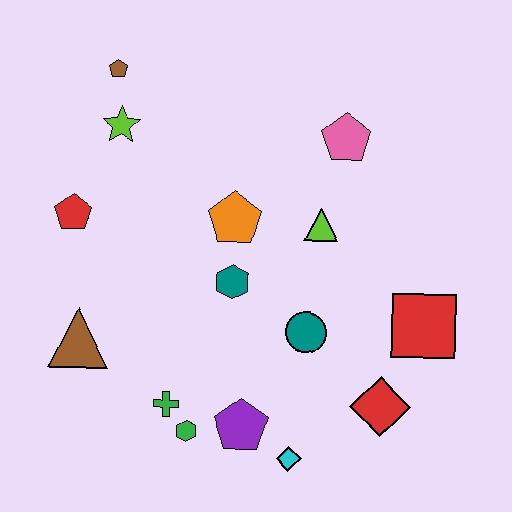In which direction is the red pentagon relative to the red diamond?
The red pentagon is to the left of the red diamond.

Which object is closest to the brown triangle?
The green cross is closest to the brown triangle.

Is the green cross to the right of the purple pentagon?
No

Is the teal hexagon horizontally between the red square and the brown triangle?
Yes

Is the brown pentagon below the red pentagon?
No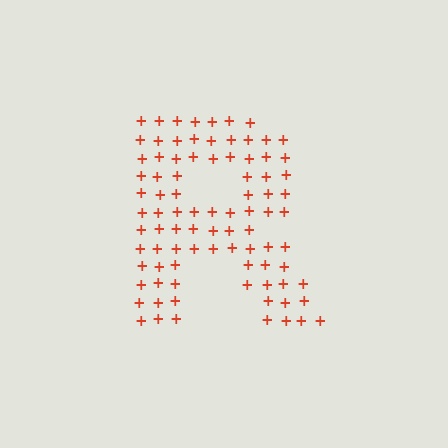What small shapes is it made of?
It is made of small plus signs.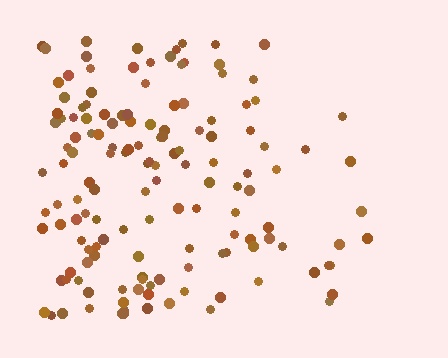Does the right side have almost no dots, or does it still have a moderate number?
Still a moderate number, just noticeably fewer than the left.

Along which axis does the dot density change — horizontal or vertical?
Horizontal.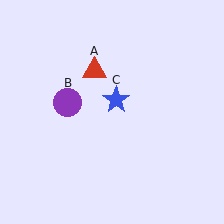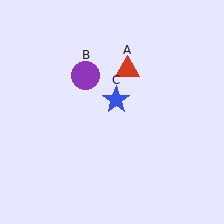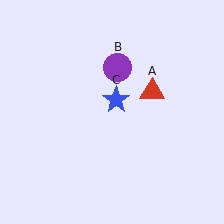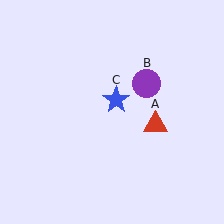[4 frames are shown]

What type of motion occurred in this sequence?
The red triangle (object A), purple circle (object B) rotated clockwise around the center of the scene.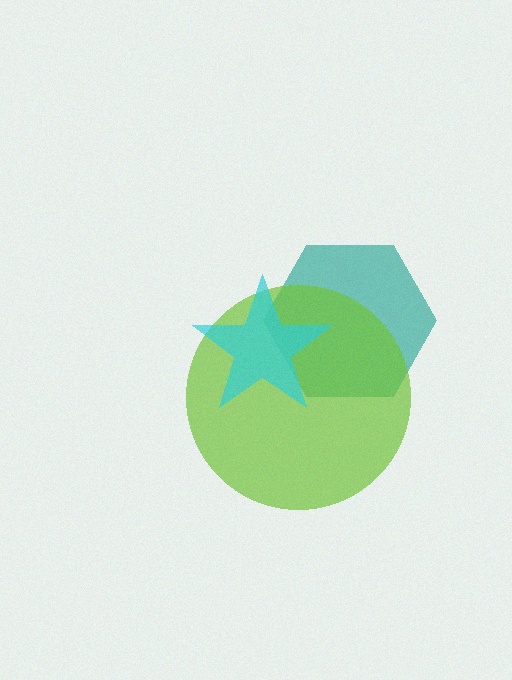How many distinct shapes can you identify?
There are 3 distinct shapes: a teal hexagon, a lime circle, a cyan star.